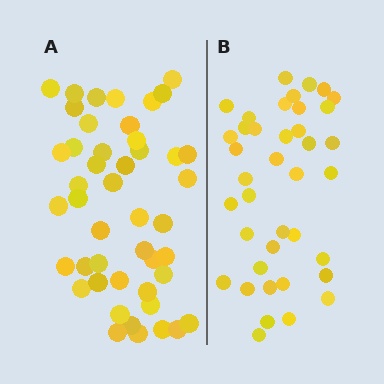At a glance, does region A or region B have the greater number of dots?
Region A (the left region) has more dots.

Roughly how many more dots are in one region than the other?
Region A has roughly 8 or so more dots than region B.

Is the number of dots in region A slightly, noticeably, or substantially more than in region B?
Region A has only slightly more — the two regions are fairly close. The ratio is roughly 1.2 to 1.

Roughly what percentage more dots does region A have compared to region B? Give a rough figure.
About 20% more.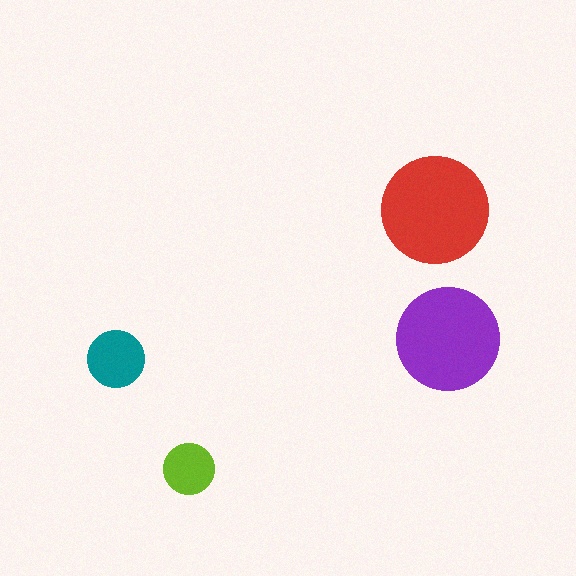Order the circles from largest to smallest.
the red one, the purple one, the teal one, the lime one.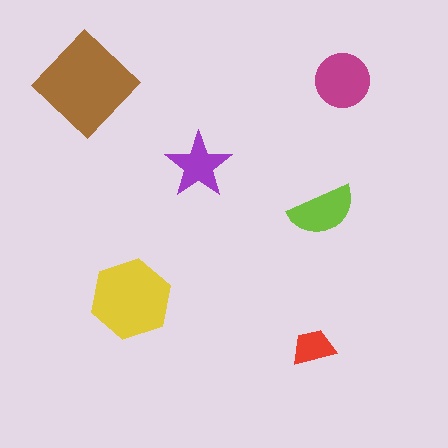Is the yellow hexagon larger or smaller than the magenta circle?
Larger.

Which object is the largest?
The brown diamond.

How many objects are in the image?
There are 6 objects in the image.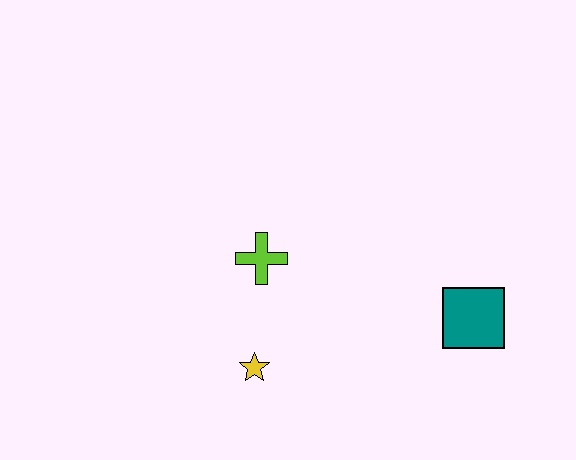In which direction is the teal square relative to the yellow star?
The teal square is to the right of the yellow star.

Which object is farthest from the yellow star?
The teal square is farthest from the yellow star.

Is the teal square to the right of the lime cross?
Yes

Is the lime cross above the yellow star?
Yes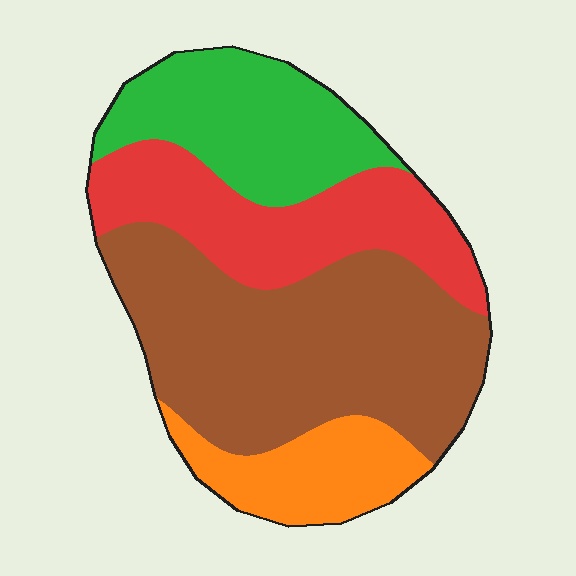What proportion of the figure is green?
Green takes up about one fifth (1/5) of the figure.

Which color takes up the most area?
Brown, at roughly 45%.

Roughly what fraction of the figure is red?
Red covers around 25% of the figure.